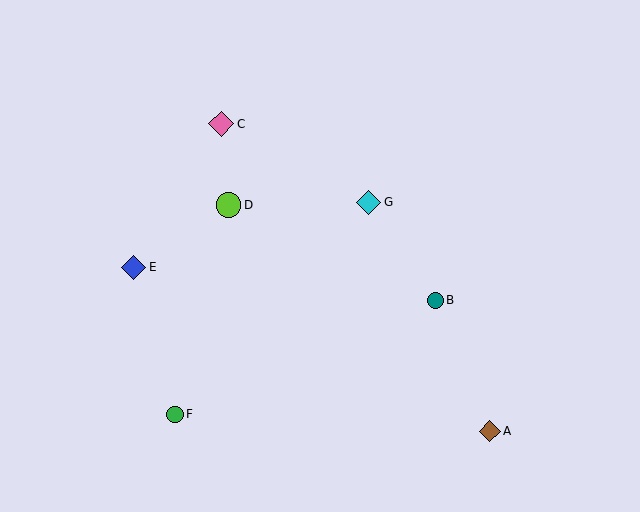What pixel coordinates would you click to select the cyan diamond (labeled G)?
Click at (369, 202) to select the cyan diamond G.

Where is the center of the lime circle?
The center of the lime circle is at (228, 205).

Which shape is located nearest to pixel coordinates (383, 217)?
The cyan diamond (labeled G) at (369, 202) is nearest to that location.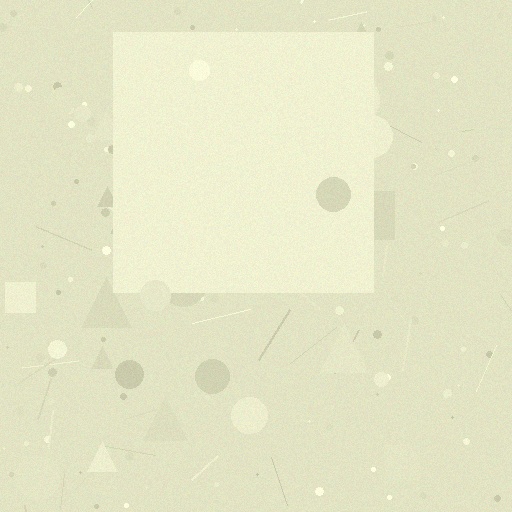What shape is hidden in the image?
A square is hidden in the image.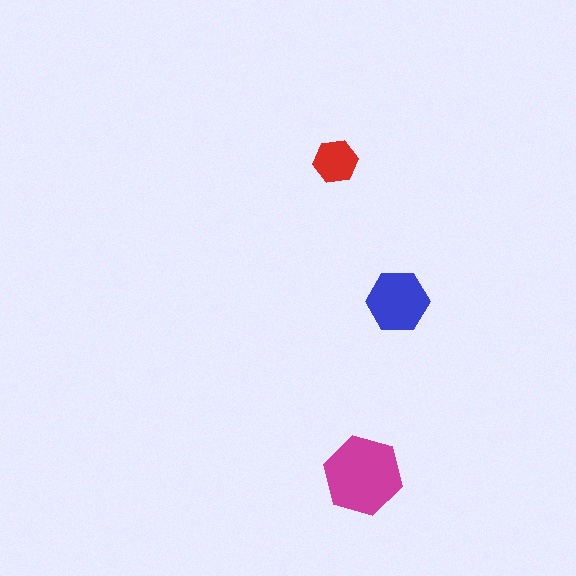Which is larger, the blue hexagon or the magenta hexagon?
The magenta one.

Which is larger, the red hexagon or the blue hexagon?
The blue one.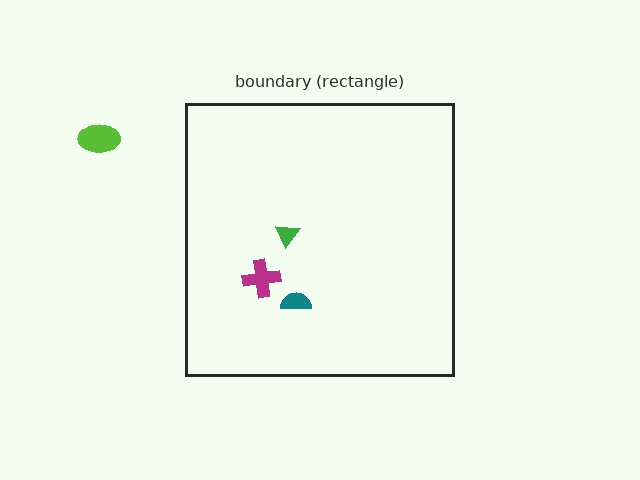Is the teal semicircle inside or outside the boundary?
Inside.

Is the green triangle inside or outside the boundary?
Inside.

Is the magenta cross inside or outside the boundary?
Inside.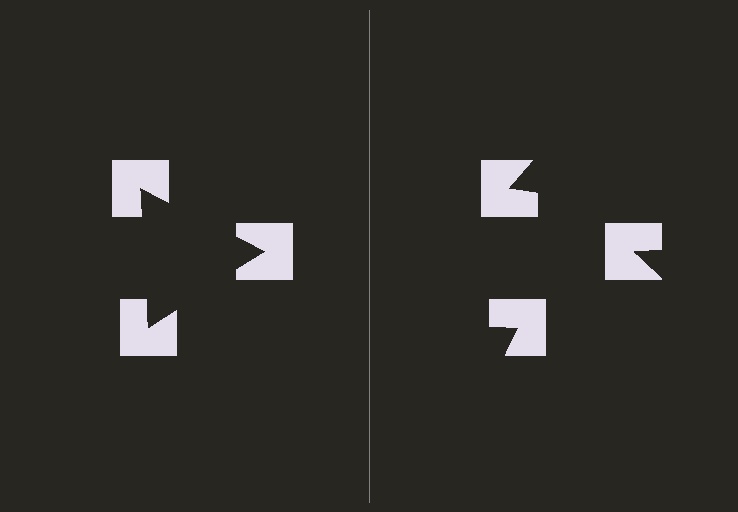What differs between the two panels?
The notched squares are positioned identically on both sides; only the wedge orientations differ. On the left they align to a triangle; on the right they are misaligned.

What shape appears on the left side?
An illusory triangle.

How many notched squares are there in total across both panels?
6 — 3 on each side.